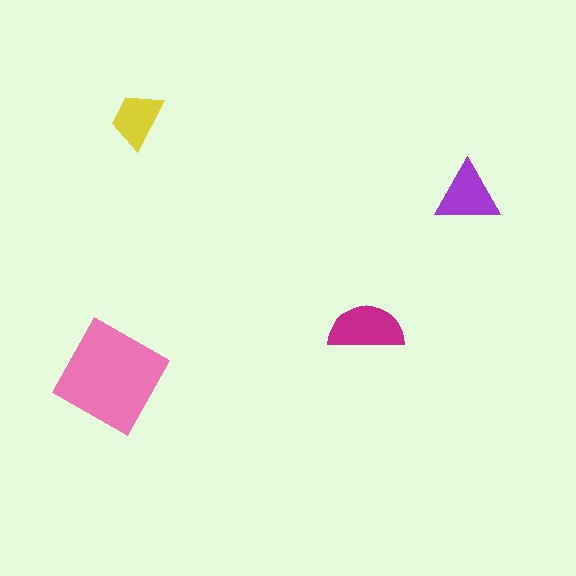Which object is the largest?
The pink square.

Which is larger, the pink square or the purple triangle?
The pink square.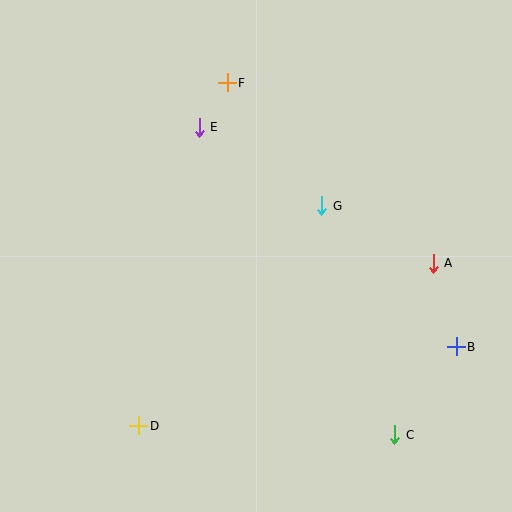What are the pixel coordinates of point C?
Point C is at (395, 435).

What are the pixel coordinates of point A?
Point A is at (433, 263).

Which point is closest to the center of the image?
Point G at (322, 206) is closest to the center.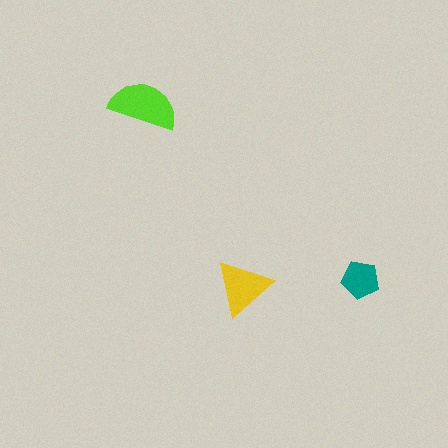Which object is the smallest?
The teal pentagon.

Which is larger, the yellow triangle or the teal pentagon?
The yellow triangle.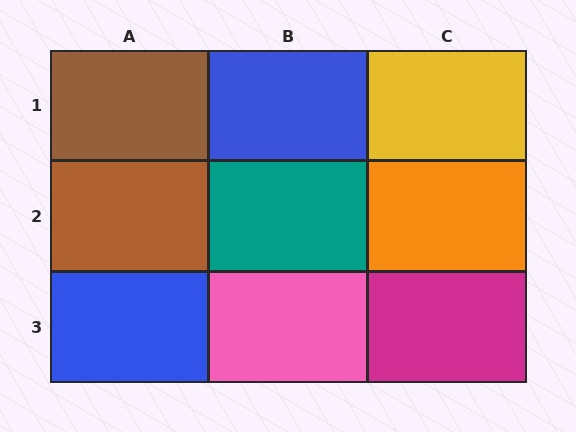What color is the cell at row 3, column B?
Pink.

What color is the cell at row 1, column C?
Yellow.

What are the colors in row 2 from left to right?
Brown, teal, orange.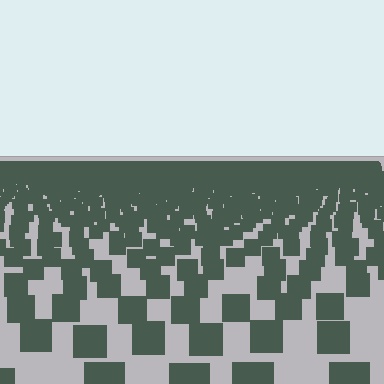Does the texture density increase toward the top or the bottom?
Density increases toward the top.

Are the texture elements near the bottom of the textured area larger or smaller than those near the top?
Larger. Near the bottom, elements are closer to the viewer and appear at a bigger on-screen size.